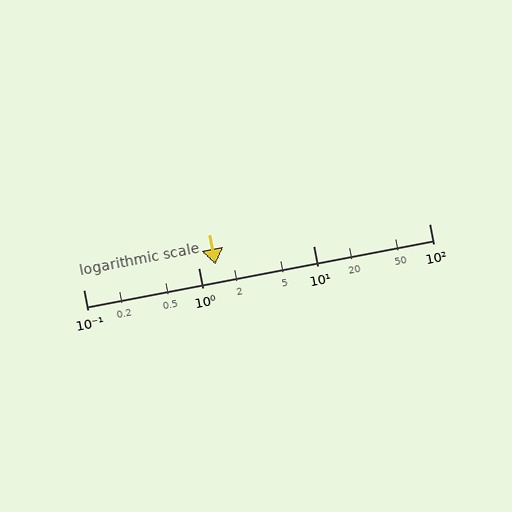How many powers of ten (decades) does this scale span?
The scale spans 3 decades, from 0.1 to 100.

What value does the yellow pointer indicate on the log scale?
The pointer indicates approximately 1.4.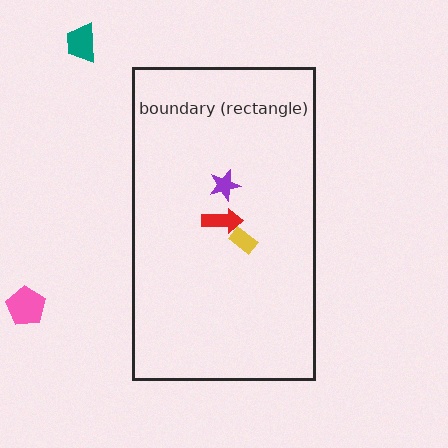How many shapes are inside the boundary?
3 inside, 2 outside.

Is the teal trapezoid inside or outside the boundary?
Outside.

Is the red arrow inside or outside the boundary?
Inside.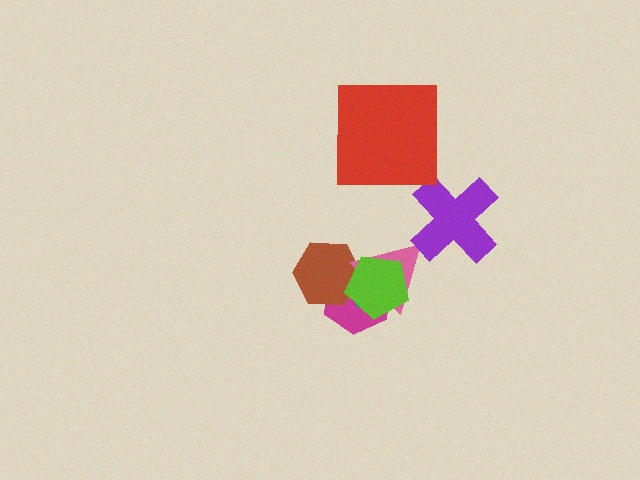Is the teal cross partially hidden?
Yes, it is partially covered by another shape.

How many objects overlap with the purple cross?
0 objects overlap with the purple cross.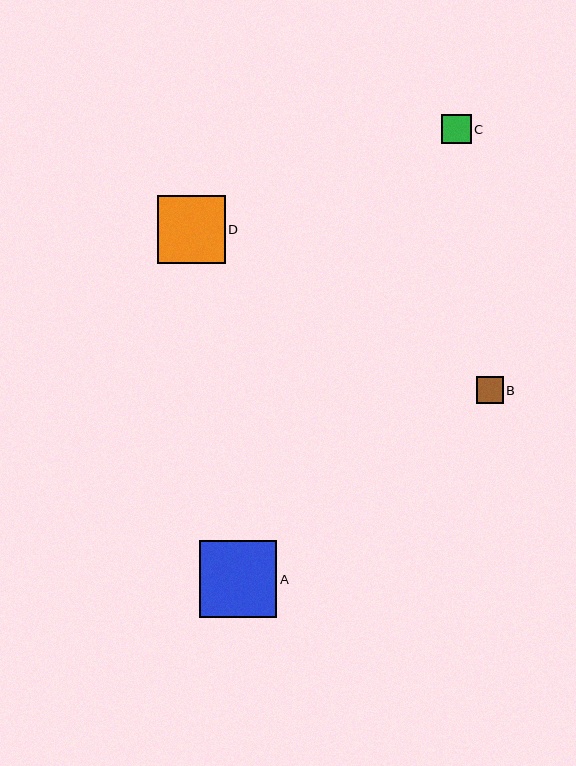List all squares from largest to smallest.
From largest to smallest: A, D, C, B.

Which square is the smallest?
Square B is the smallest with a size of approximately 27 pixels.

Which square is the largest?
Square A is the largest with a size of approximately 78 pixels.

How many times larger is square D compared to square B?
Square D is approximately 2.5 times the size of square B.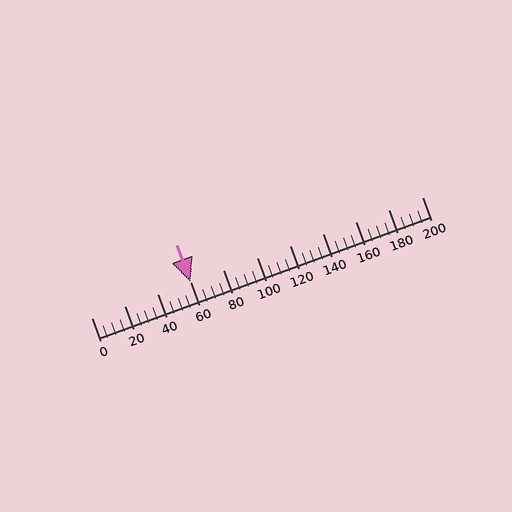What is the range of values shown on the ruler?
The ruler shows values from 0 to 200.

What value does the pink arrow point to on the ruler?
The pink arrow points to approximately 60.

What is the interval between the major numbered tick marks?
The major tick marks are spaced 20 units apart.